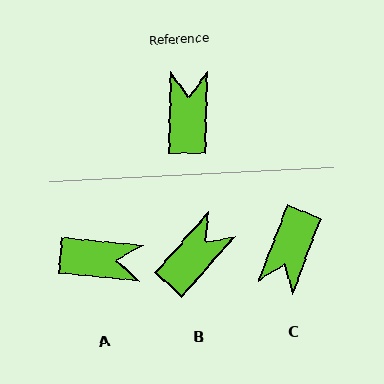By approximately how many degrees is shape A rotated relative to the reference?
Approximately 95 degrees clockwise.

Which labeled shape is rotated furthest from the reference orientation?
C, about 160 degrees away.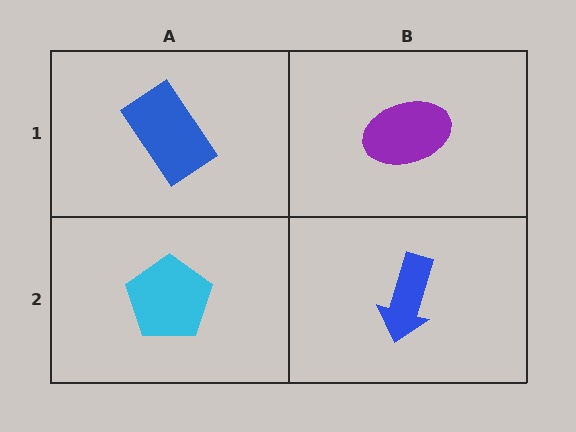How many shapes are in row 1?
2 shapes.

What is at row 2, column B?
A blue arrow.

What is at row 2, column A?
A cyan pentagon.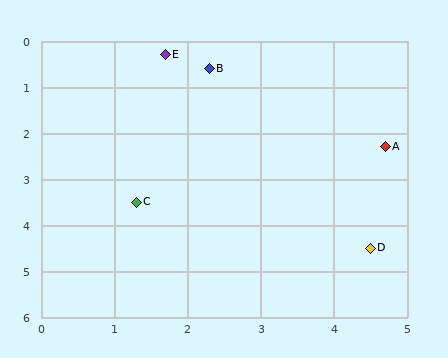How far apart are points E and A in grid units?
Points E and A are about 3.6 grid units apart.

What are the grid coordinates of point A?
Point A is at approximately (4.7, 2.3).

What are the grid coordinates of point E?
Point E is at approximately (1.7, 0.3).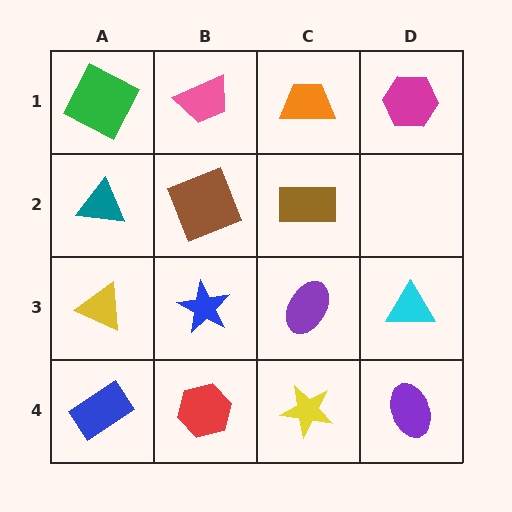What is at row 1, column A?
A green square.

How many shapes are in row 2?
3 shapes.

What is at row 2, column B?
A brown square.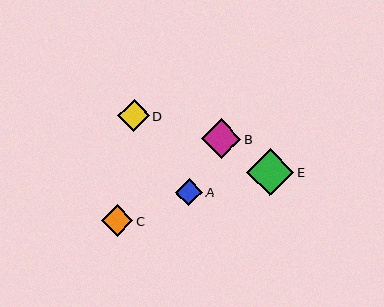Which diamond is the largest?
Diamond E is the largest with a size of approximately 47 pixels.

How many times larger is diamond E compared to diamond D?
Diamond E is approximately 1.5 times the size of diamond D.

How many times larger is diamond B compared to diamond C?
Diamond B is approximately 1.3 times the size of diamond C.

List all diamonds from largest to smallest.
From largest to smallest: E, B, D, C, A.